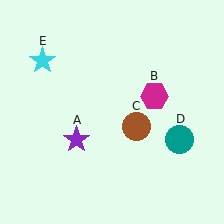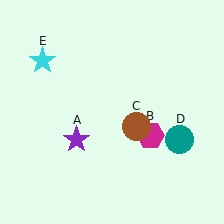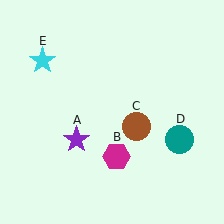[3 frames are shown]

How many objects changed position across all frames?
1 object changed position: magenta hexagon (object B).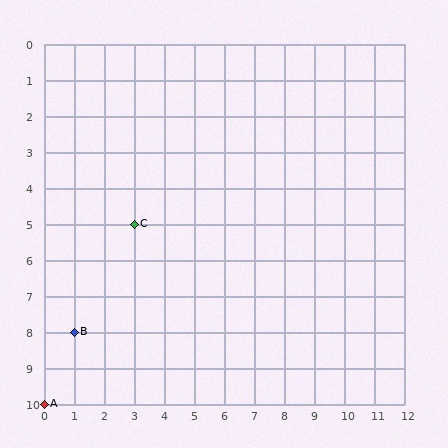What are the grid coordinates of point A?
Point A is at grid coordinates (0, 10).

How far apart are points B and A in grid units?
Points B and A are 1 column and 2 rows apart (about 2.2 grid units diagonally).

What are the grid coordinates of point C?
Point C is at grid coordinates (3, 5).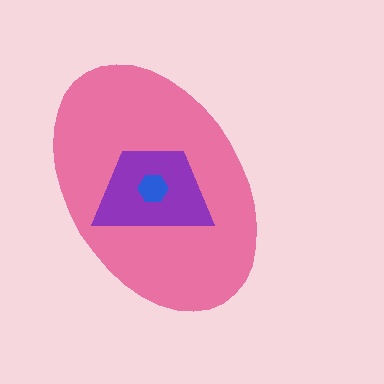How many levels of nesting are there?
3.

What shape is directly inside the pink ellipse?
The purple trapezoid.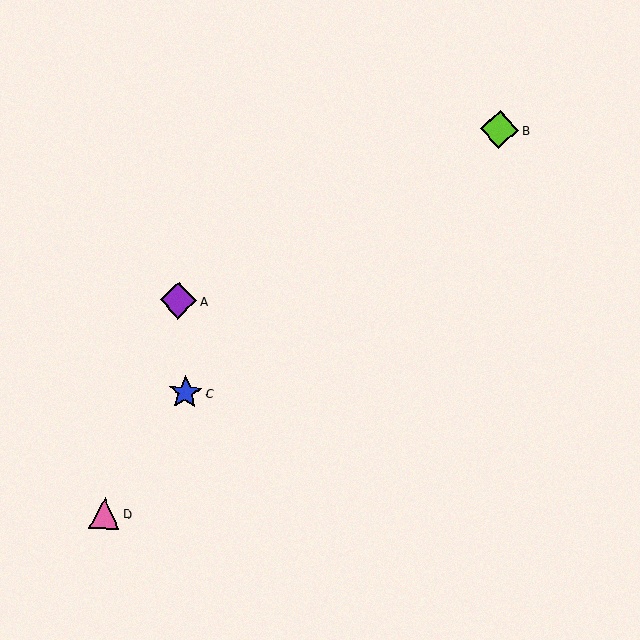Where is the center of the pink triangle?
The center of the pink triangle is at (105, 513).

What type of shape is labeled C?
Shape C is a blue star.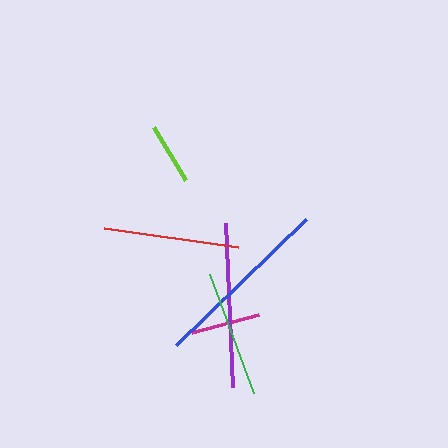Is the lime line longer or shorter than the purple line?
The purple line is longer than the lime line.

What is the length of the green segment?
The green segment is approximately 127 pixels long.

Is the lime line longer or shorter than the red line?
The red line is longer than the lime line.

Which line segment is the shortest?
The lime line is the shortest at approximately 62 pixels.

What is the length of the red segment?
The red segment is approximately 135 pixels long.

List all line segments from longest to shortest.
From longest to shortest: blue, purple, red, green, magenta, lime.